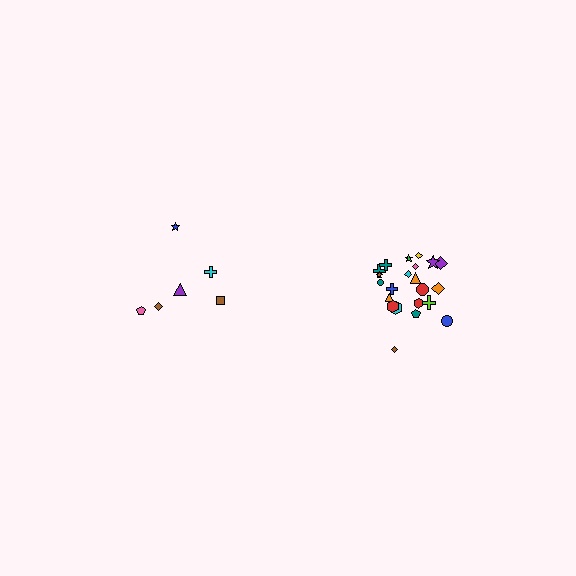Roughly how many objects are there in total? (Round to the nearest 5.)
Roughly 30 objects in total.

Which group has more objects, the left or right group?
The right group.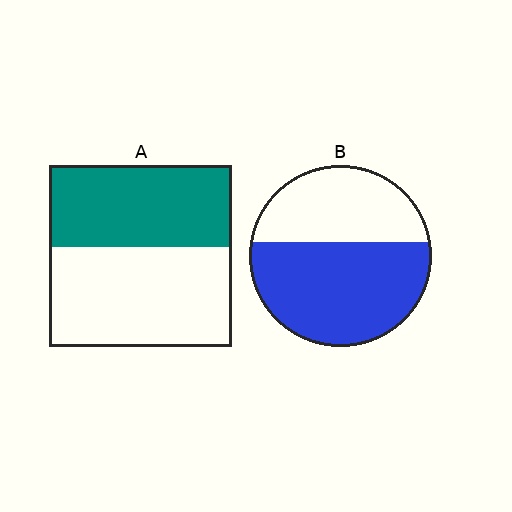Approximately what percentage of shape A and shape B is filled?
A is approximately 45% and B is approximately 60%.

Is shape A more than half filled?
No.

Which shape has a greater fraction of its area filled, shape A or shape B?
Shape B.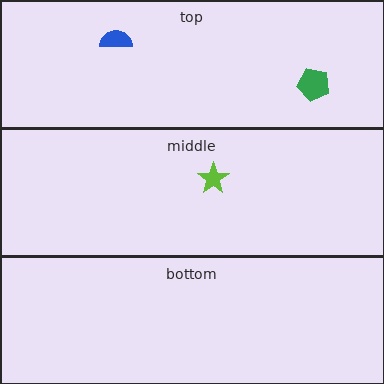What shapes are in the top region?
The green pentagon, the blue semicircle.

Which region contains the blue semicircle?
The top region.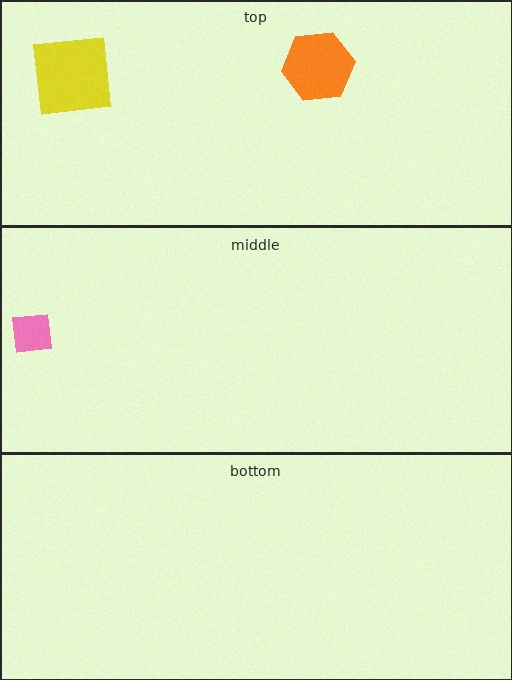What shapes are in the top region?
The orange hexagon, the yellow square.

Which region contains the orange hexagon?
The top region.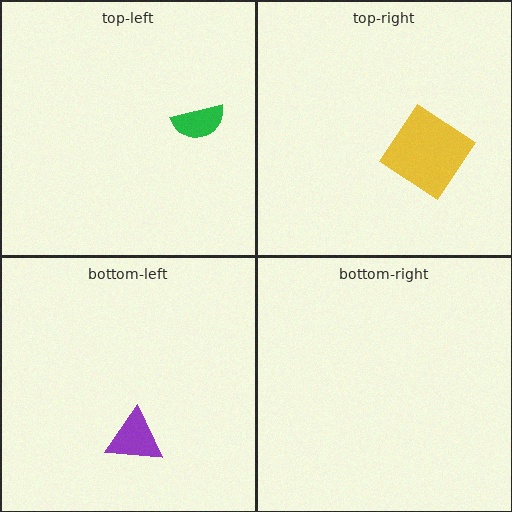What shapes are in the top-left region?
The green semicircle.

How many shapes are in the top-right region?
1.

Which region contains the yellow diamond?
The top-right region.